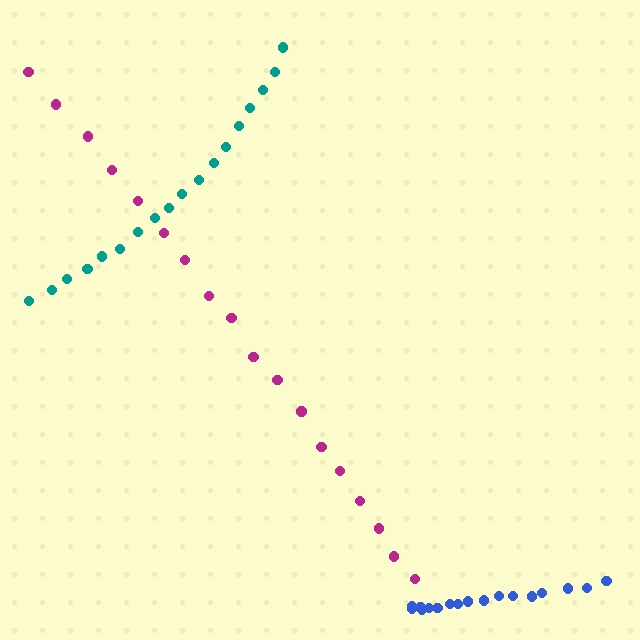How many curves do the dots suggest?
There are 3 distinct paths.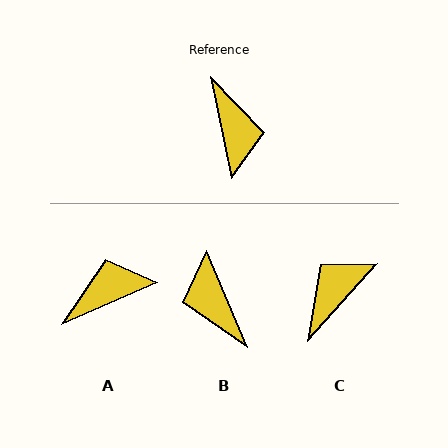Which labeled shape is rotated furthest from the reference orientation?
B, about 169 degrees away.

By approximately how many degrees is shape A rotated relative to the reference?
Approximately 102 degrees counter-clockwise.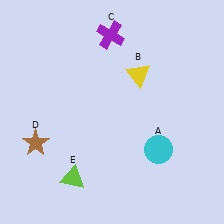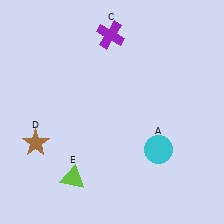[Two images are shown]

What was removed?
The yellow triangle (B) was removed in Image 2.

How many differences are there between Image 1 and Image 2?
There is 1 difference between the two images.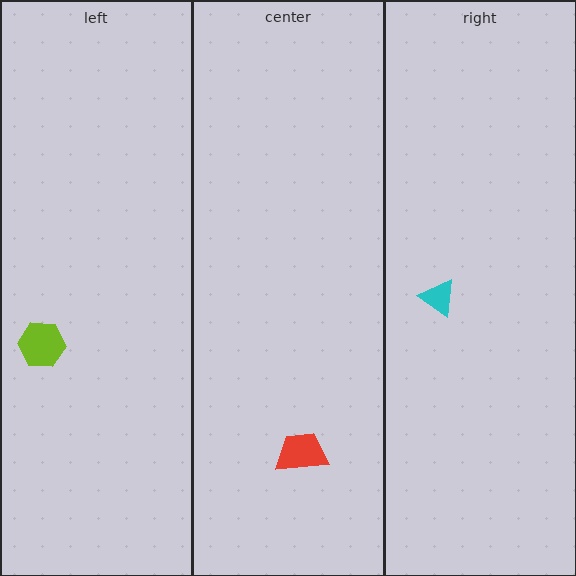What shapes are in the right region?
The cyan triangle.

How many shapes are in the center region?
1.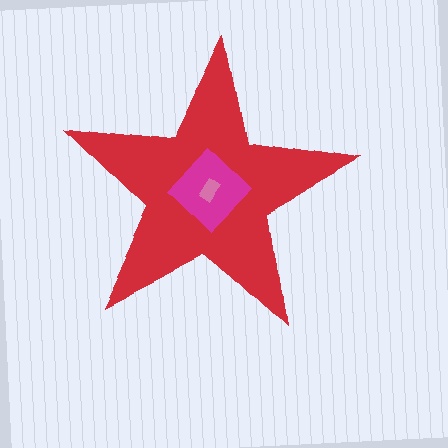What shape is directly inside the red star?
The magenta diamond.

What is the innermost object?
The pink rectangle.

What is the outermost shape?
The red star.